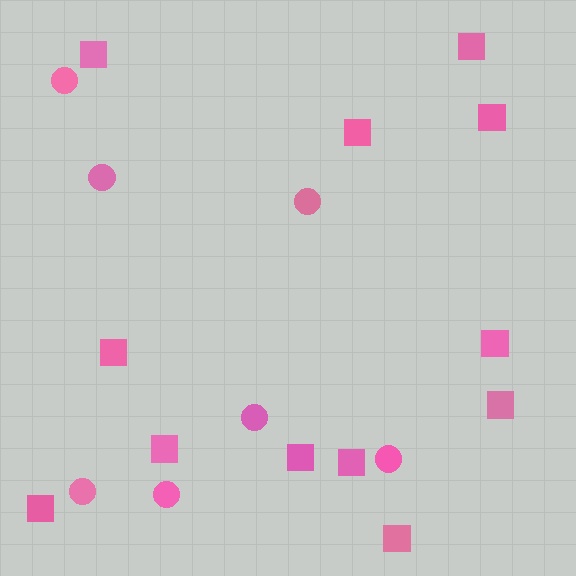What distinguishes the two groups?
There are 2 groups: one group of circles (7) and one group of squares (12).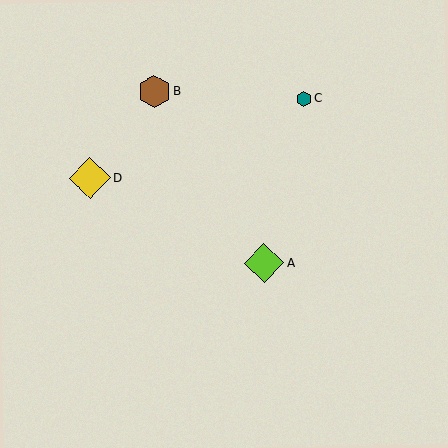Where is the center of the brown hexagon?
The center of the brown hexagon is at (154, 91).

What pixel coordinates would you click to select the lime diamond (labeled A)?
Click at (264, 263) to select the lime diamond A.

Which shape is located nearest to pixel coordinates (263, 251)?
The lime diamond (labeled A) at (264, 263) is nearest to that location.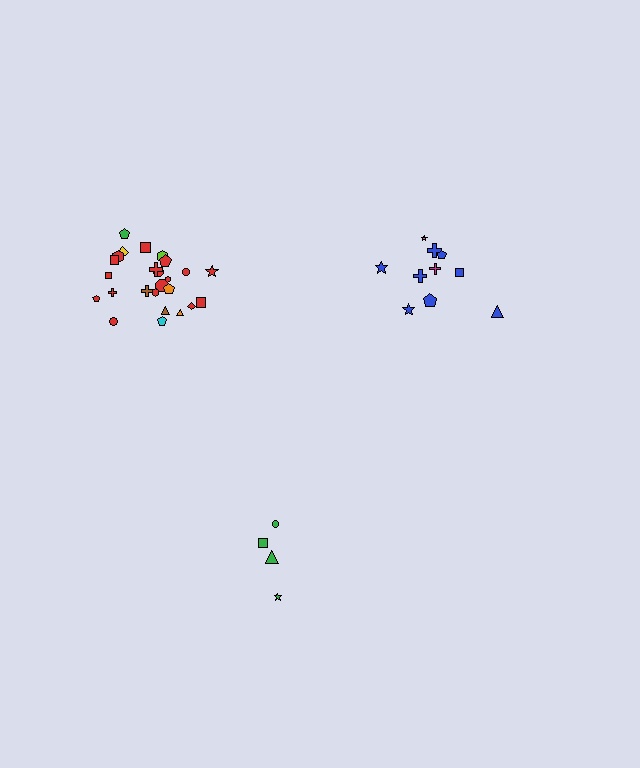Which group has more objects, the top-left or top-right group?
The top-left group.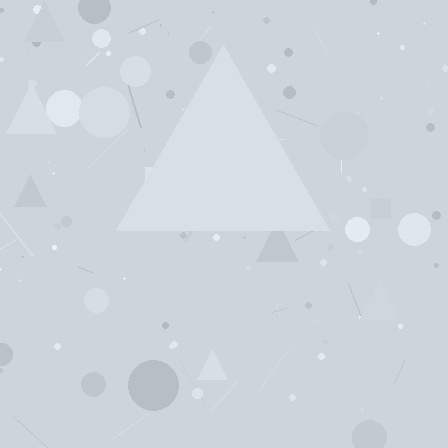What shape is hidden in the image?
A triangle is hidden in the image.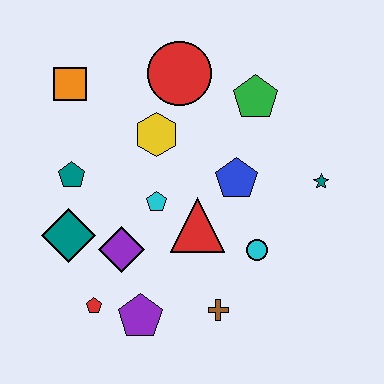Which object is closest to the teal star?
The blue pentagon is closest to the teal star.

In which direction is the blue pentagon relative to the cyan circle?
The blue pentagon is above the cyan circle.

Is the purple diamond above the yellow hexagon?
No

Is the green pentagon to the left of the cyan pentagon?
No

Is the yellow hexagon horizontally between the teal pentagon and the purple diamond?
No